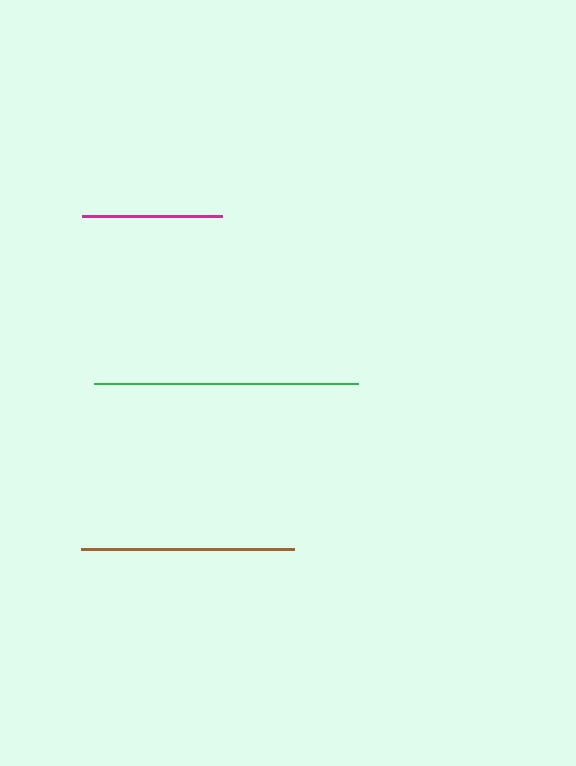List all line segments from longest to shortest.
From longest to shortest: green, brown, magenta.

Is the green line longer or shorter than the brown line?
The green line is longer than the brown line.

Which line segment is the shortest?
The magenta line is the shortest at approximately 140 pixels.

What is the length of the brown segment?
The brown segment is approximately 213 pixels long.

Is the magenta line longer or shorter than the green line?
The green line is longer than the magenta line.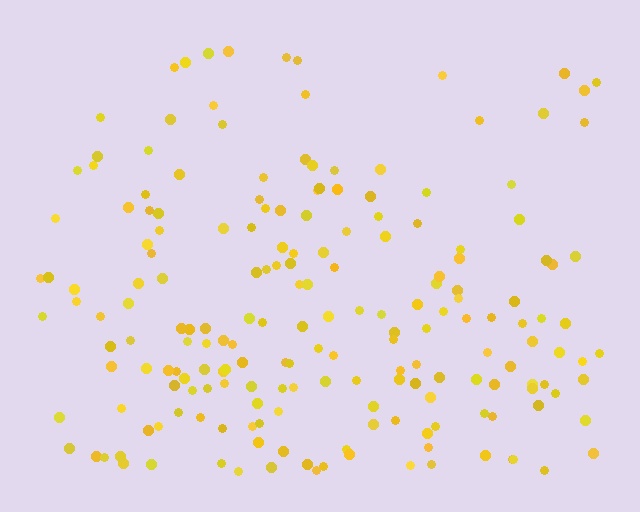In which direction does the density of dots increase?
From top to bottom, with the bottom side densest.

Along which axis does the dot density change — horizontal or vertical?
Vertical.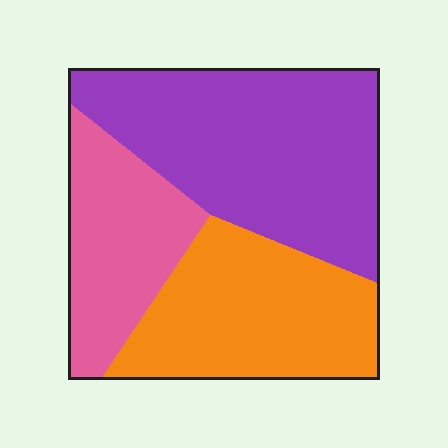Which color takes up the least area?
Pink, at roughly 25%.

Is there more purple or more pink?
Purple.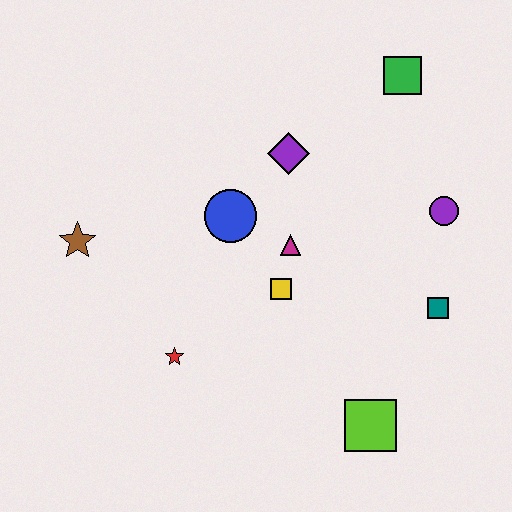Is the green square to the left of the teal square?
Yes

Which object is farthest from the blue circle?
The lime square is farthest from the blue circle.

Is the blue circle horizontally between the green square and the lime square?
No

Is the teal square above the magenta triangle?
No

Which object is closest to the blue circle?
The magenta triangle is closest to the blue circle.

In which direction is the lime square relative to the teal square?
The lime square is below the teal square.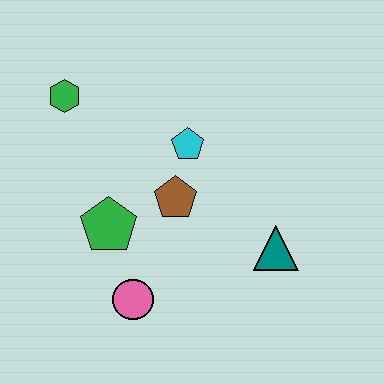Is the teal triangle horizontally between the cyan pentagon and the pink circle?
No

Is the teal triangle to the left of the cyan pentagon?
No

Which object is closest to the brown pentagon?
The cyan pentagon is closest to the brown pentagon.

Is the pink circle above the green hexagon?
No